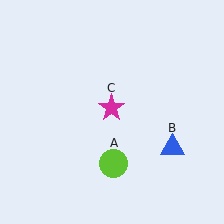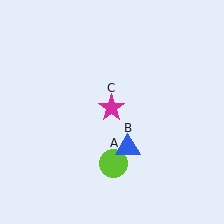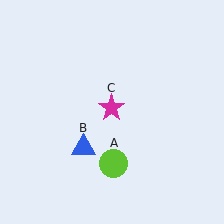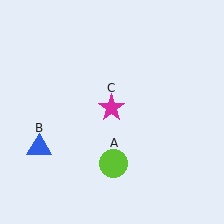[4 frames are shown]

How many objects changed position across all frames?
1 object changed position: blue triangle (object B).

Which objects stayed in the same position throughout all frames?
Lime circle (object A) and magenta star (object C) remained stationary.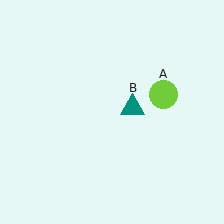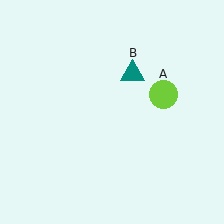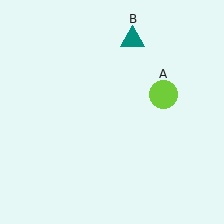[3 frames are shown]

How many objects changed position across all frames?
1 object changed position: teal triangle (object B).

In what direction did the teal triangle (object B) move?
The teal triangle (object B) moved up.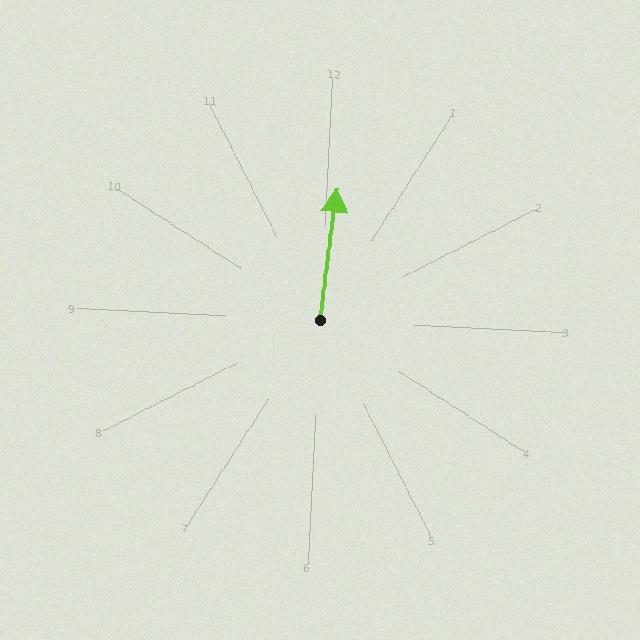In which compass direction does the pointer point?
North.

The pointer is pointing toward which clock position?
Roughly 12 o'clock.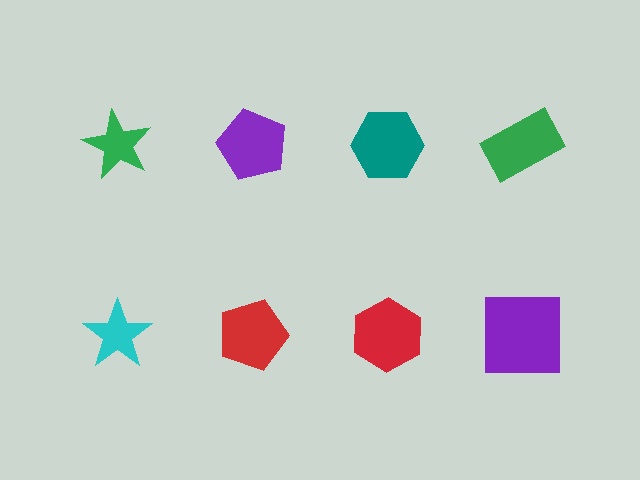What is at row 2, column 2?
A red pentagon.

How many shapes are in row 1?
4 shapes.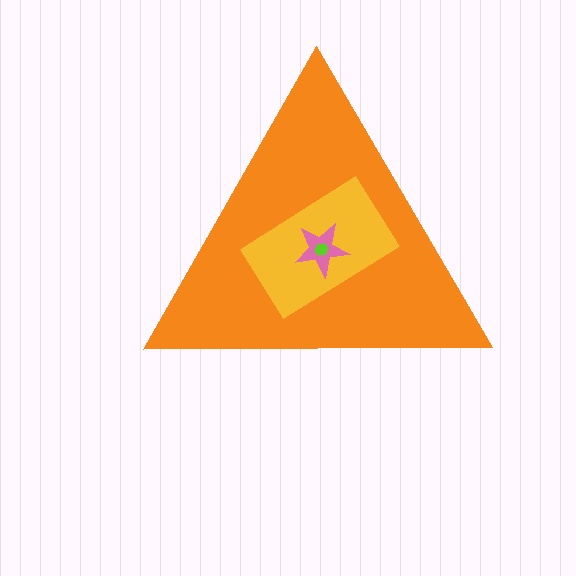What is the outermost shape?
The orange triangle.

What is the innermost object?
The lime hexagon.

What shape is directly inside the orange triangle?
The yellow rectangle.